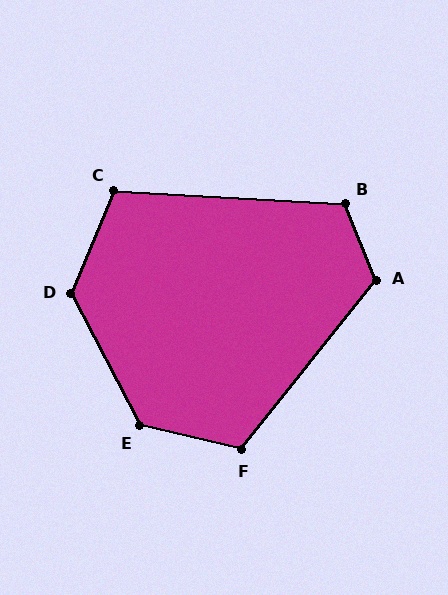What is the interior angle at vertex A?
Approximately 119 degrees (obtuse).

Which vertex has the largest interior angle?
E, at approximately 131 degrees.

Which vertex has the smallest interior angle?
C, at approximately 110 degrees.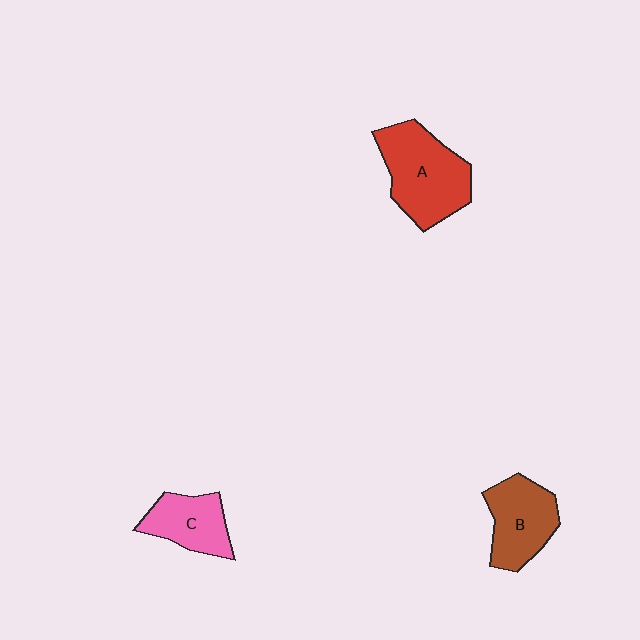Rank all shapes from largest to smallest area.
From largest to smallest: A (red), B (brown), C (pink).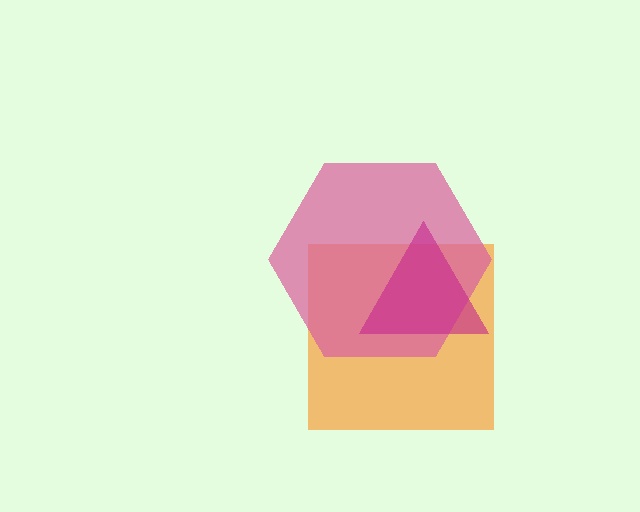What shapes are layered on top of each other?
The layered shapes are: an orange square, a pink hexagon, a magenta triangle.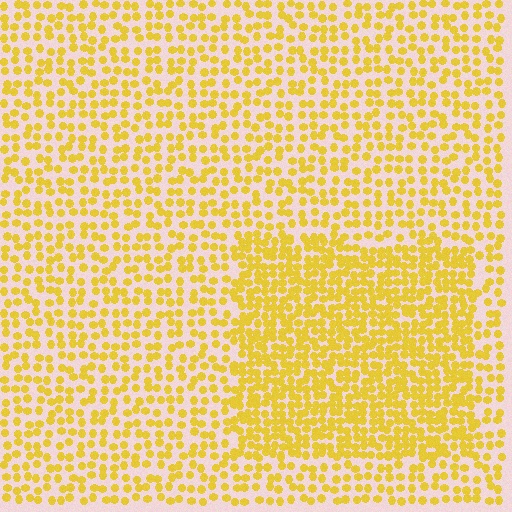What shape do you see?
I see a rectangle.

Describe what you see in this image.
The image contains small yellow elements arranged at two different densities. A rectangle-shaped region is visible where the elements are more densely packed than the surrounding area.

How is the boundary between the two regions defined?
The boundary is defined by a change in element density (approximately 1.8x ratio). All elements are the same color, size, and shape.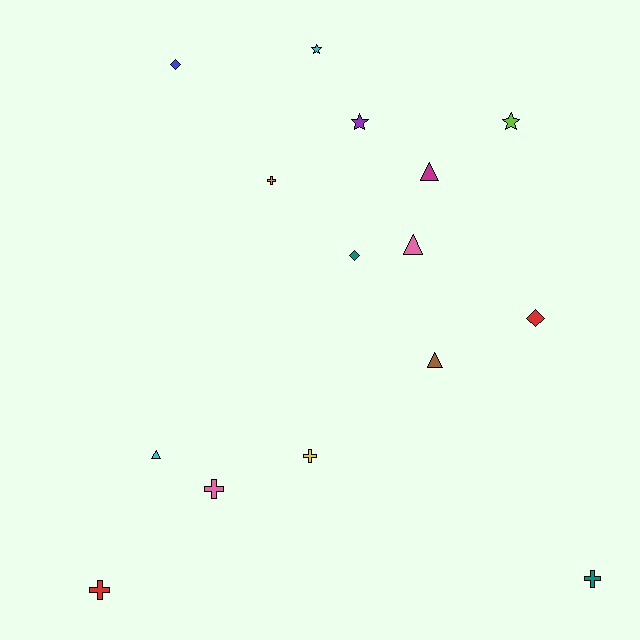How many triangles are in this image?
There are 4 triangles.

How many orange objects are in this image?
There is 1 orange object.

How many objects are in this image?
There are 15 objects.